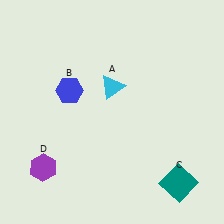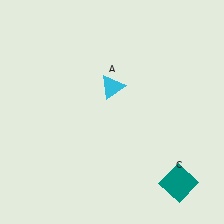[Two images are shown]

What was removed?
The blue hexagon (B), the purple hexagon (D) were removed in Image 2.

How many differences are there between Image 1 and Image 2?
There are 2 differences between the two images.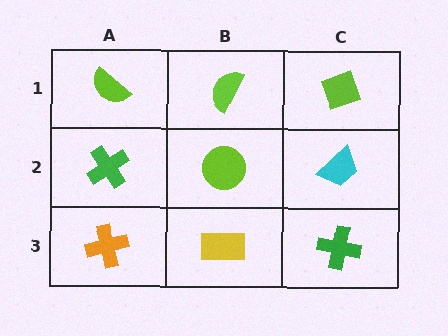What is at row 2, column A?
A green cross.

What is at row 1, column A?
A lime semicircle.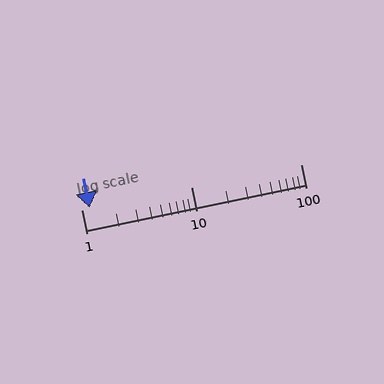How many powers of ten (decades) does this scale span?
The scale spans 2 decades, from 1 to 100.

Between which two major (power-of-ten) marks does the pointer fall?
The pointer is between 1 and 10.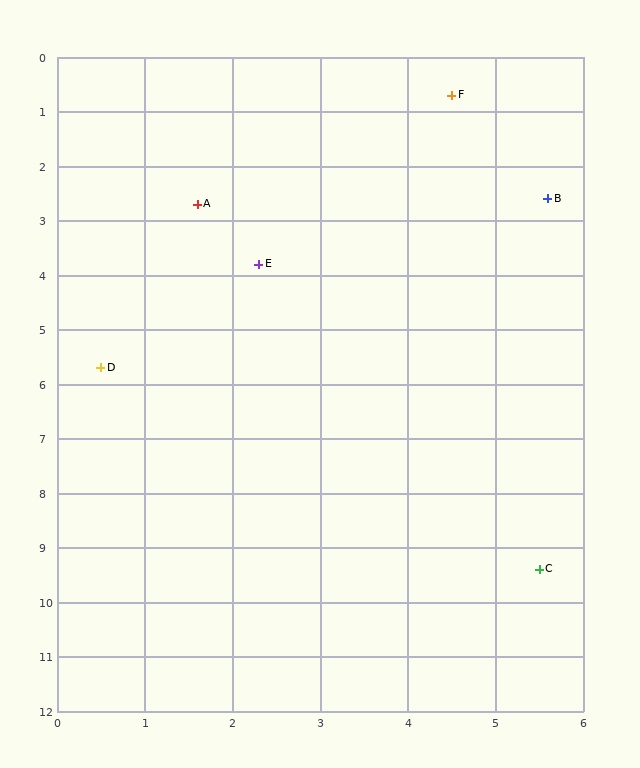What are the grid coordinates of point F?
Point F is at approximately (4.5, 0.7).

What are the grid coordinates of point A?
Point A is at approximately (1.6, 2.7).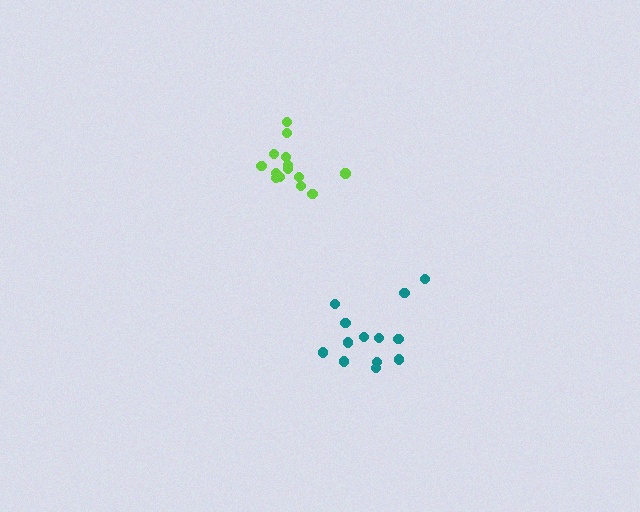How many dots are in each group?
Group 1: 13 dots, Group 2: 14 dots (27 total).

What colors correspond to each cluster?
The clusters are colored: teal, lime.